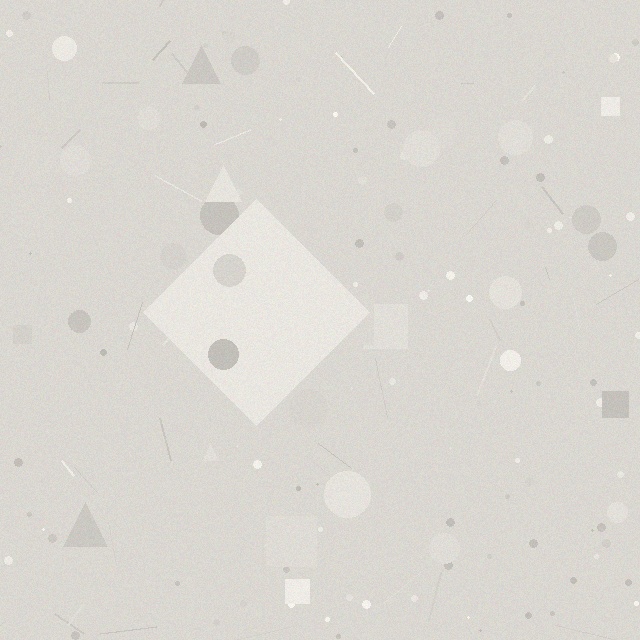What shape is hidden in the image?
A diamond is hidden in the image.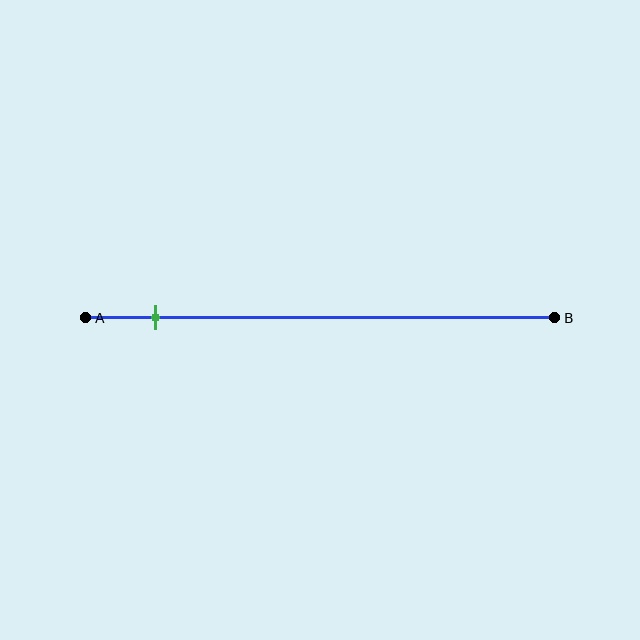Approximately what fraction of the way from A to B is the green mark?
The green mark is approximately 15% of the way from A to B.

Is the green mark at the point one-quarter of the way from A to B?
No, the mark is at about 15% from A, not at the 25% one-quarter point.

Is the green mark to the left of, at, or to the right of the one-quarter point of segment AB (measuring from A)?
The green mark is to the left of the one-quarter point of segment AB.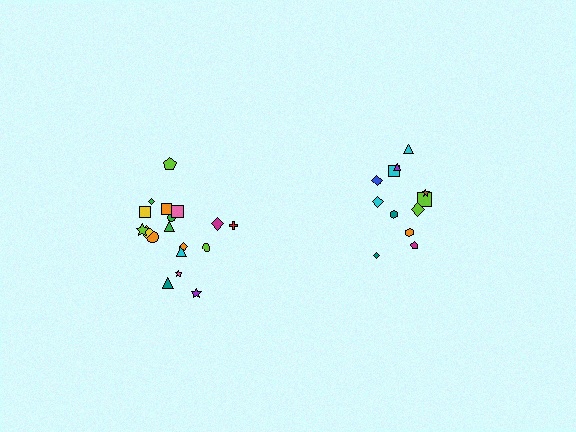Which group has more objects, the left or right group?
The left group.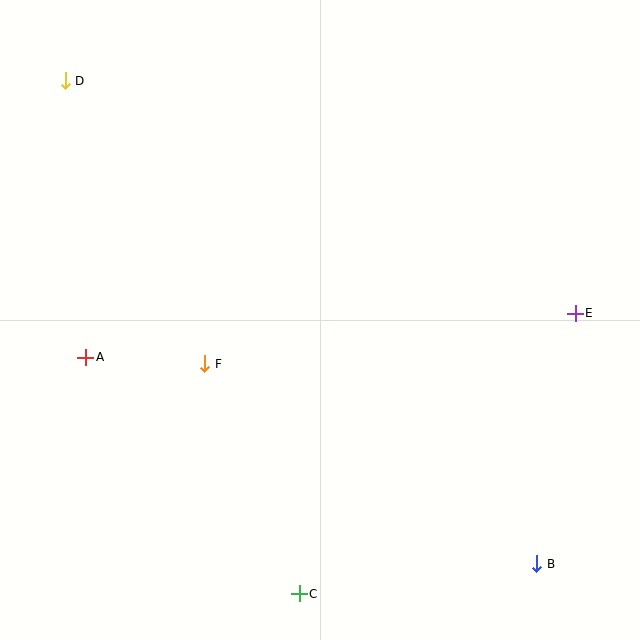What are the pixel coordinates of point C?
Point C is at (299, 594).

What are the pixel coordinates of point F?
Point F is at (205, 364).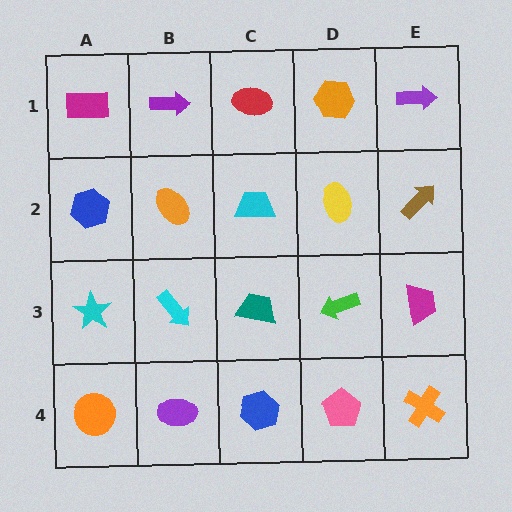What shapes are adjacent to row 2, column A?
A magenta rectangle (row 1, column A), a cyan star (row 3, column A), an orange ellipse (row 2, column B).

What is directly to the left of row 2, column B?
A blue hexagon.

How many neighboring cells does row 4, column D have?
3.